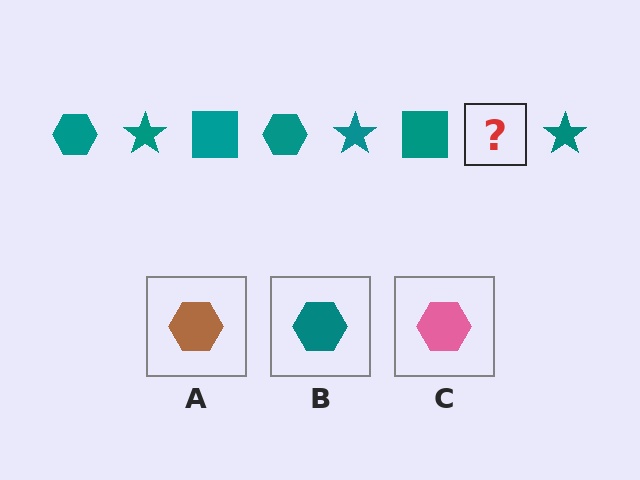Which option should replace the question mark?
Option B.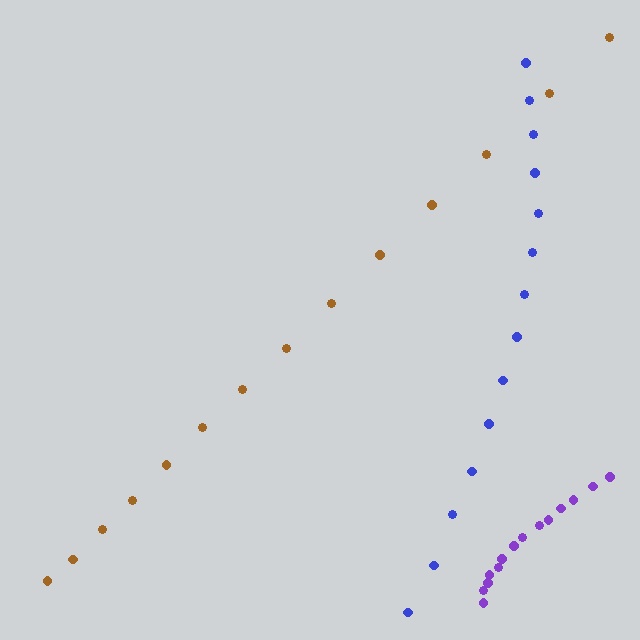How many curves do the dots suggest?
There are 3 distinct paths.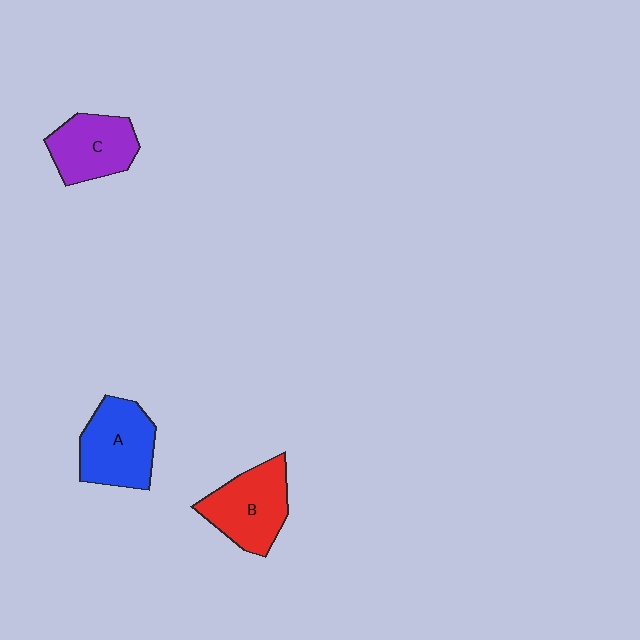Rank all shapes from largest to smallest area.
From largest to smallest: A (blue), B (red), C (purple).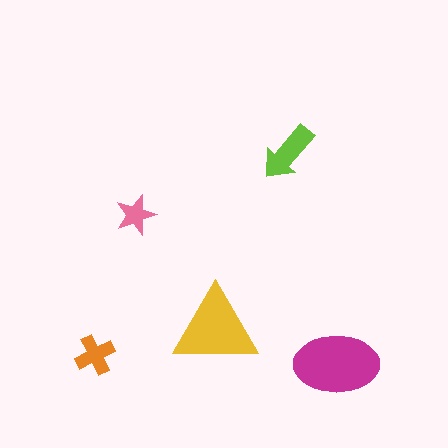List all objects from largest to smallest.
The magenta ellipse, the yellow triangle, the lime arrow, the orange cross, the pink star.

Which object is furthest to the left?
The orange cross is leftmost.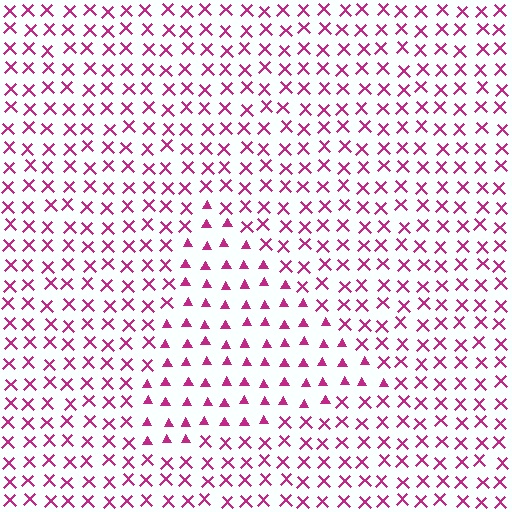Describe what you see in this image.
The image is filled with small magenta elements arranged in a uniform grid. A triangle-shaped region contains triangles, while the surrounding area contains X marks. The boundary is defined purely by the change in element shape.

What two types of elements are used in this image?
The image uses triangles inside the triangle region and X marks outside it.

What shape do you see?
I see a triangle.